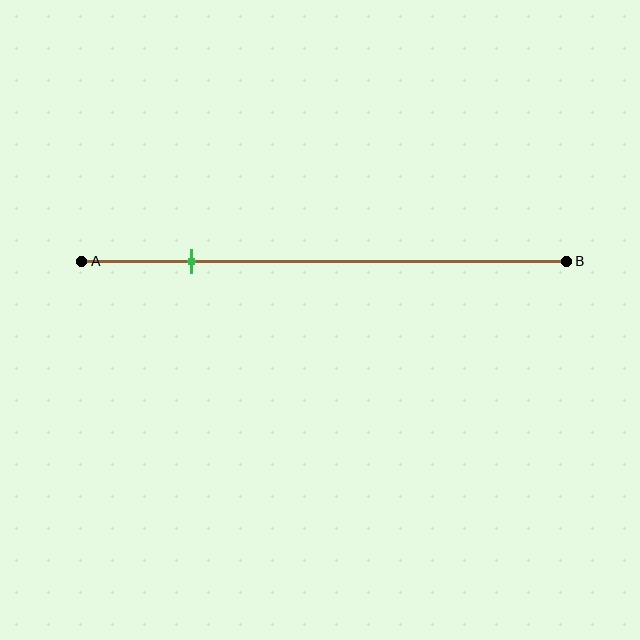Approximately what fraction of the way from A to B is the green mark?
The green mark is approximately 25% of the way from A to B.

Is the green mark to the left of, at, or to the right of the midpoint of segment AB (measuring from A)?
The green mark is to the left of the midpoint of segment AB.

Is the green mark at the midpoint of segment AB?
No, the mark is at about 25% from A, not at the 50% midpoint.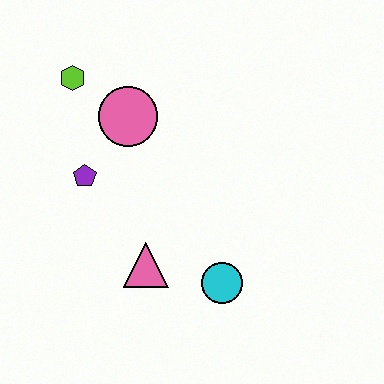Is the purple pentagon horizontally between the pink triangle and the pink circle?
No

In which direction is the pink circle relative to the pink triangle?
The pink circle is above the pink triangle.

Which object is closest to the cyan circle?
The pink triangle is closest to the cyan circle.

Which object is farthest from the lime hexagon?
The cyan circle is farthest from the lime hexagon.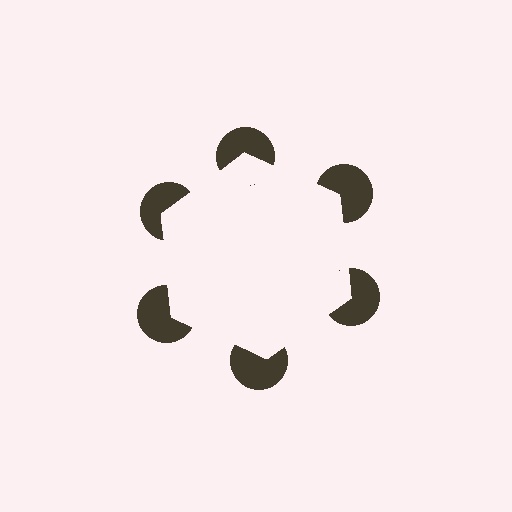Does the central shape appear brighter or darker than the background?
It typically appears slightly brighter than the background, even though no actual brightness change is drawn.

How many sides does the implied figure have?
6 sides.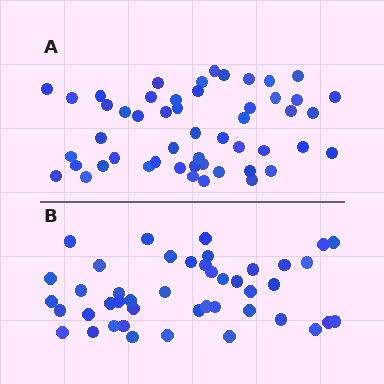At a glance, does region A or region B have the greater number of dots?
Region A (the top region) has more dots.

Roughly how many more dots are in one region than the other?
Region A has roughly 8 or so more dots than region B.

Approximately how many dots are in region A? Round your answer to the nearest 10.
About 50 dots. (The exact count is 51, which rounds to 50.)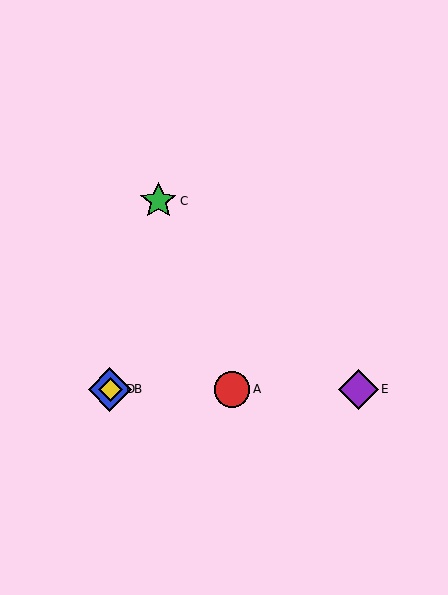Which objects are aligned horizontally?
Objects A, B, D, E are aligned horizontally.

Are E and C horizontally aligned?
No, E is at y≈389 and C is at y≈201.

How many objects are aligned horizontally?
4 objects (A, B, D, E) are aligned horizontally.